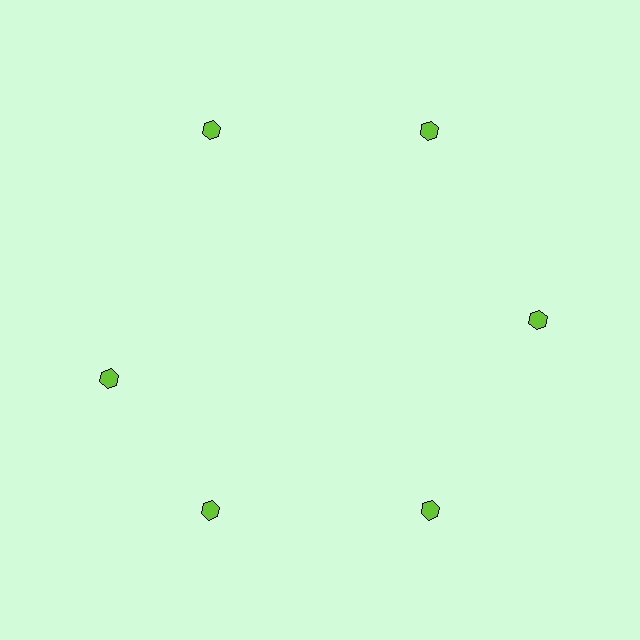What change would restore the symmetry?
The symmetry would be restored by rotating it back into even spacing with its neighbors so that all 6 hexagons sit at equal angles and equal distance from the center.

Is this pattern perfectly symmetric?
No. The 6 lime hexagons are arranged in a ring, but one element near the 9 o'clock position is rotated out of alignment along the ring, breaking the 6-fold rotational symmetry.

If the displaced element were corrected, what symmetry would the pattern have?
It would have 6-fold rotational symmetry — the pattern would map onto itself every 60 degrees.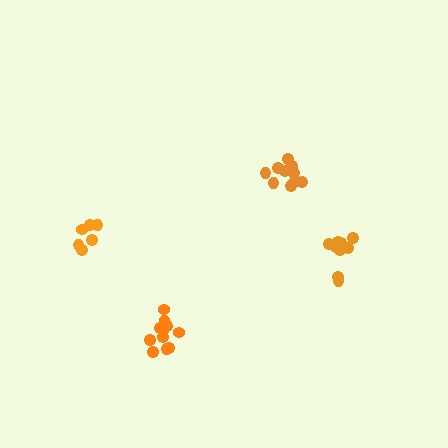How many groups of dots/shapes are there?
There are 4 groups.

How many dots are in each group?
Group 1: 6 dots, Group 2: 11 dots, Group 3: 10 dots, Group 4: 12 dots (39 total).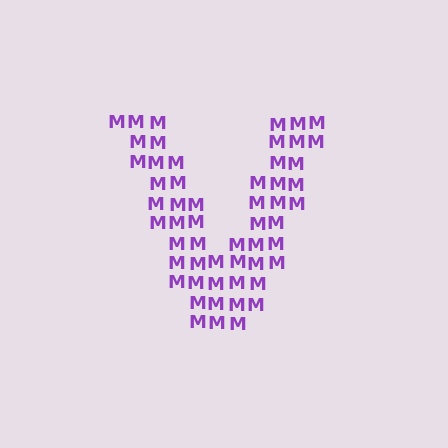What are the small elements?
The small elements are letter M's.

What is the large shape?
The large shape is the letter V.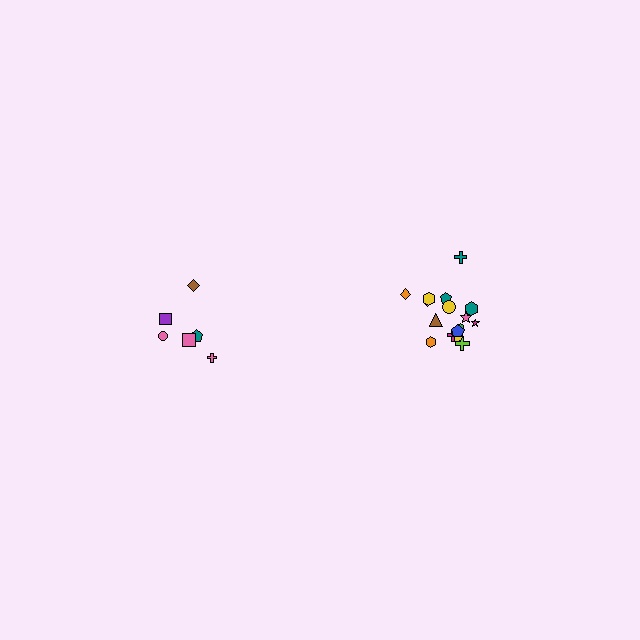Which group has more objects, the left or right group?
The right group.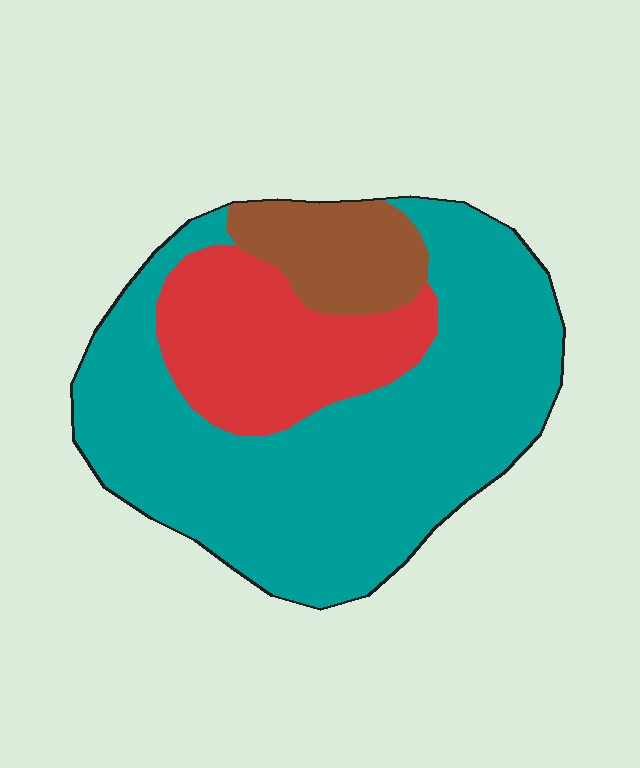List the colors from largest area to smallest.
From largest to smallest: teal, red, brown.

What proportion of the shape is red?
Red covers 22% of the shape.